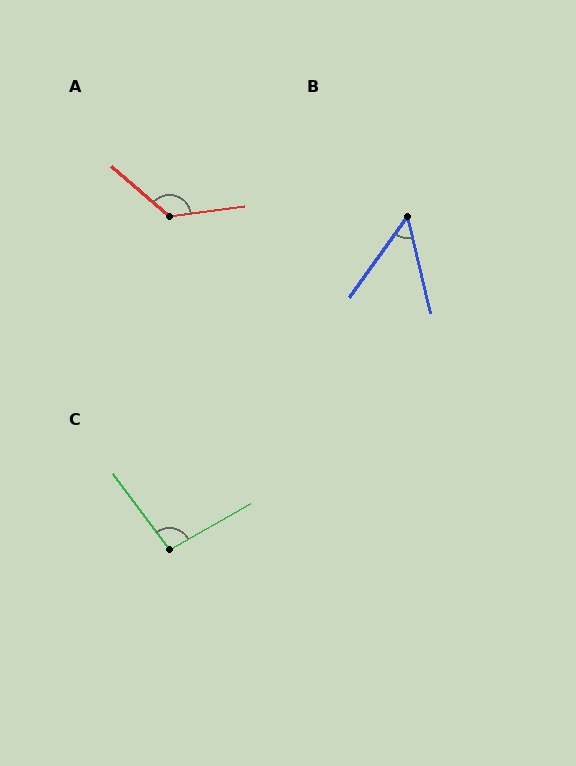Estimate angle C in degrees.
Approximately 97 degrees.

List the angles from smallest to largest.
B (49°), C (97°), A (132°).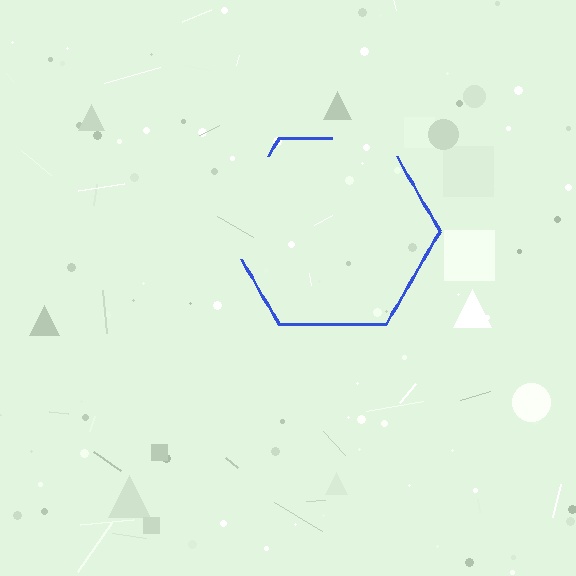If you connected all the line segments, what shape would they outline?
They would outline a hexagon.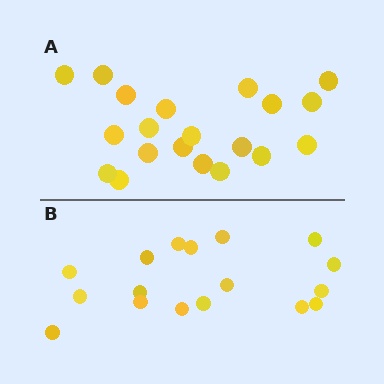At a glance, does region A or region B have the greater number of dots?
Region A (the top region) has more dots.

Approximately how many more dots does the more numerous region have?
Region A has just a few more — roughly 2 or 3 more dots than region B.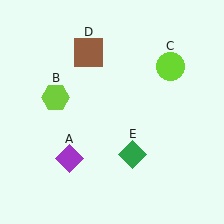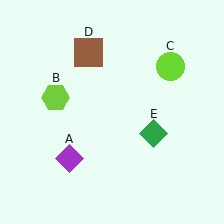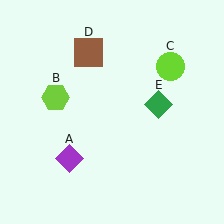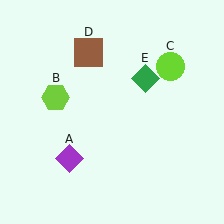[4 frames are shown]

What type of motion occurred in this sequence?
The green diamond (object E) rotated counterclockwise around the center of the scene.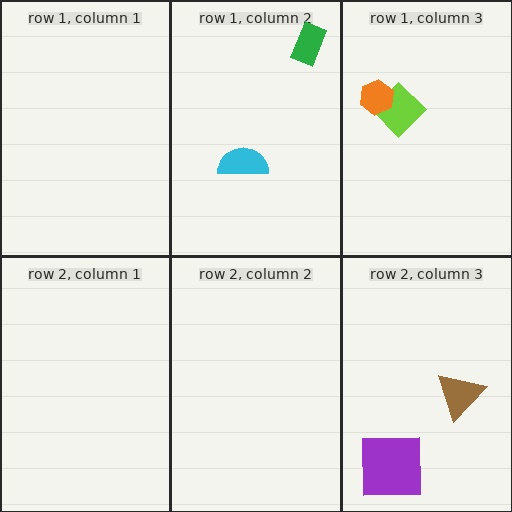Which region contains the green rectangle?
The row 1, column 2 region.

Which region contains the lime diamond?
The row 1, column 3 region.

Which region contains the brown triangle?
The row 2, column 3 region.